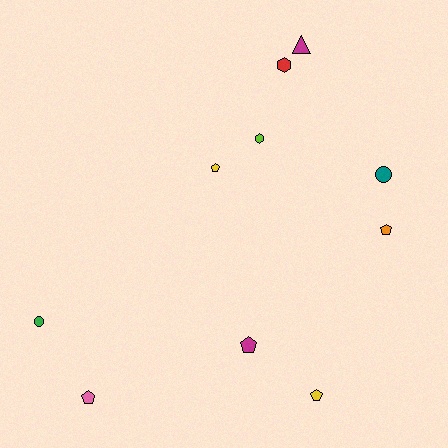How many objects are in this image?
There are 10 objects.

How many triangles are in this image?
There is 1 triangle.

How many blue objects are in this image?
There are no blue objects.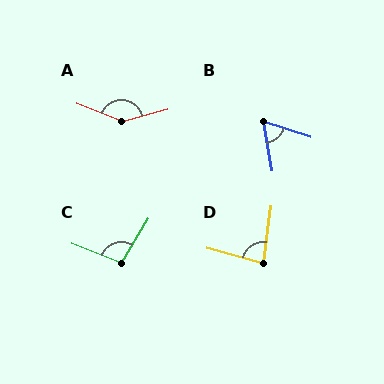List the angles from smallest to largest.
B (62°), D (82°), C (99°), A (143°).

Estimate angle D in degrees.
Approximately 82 degrees.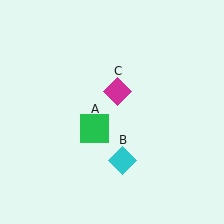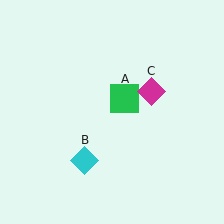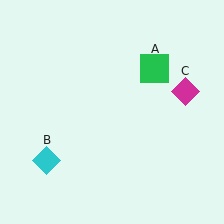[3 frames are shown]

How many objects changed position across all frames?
3 objects changed position: green square (object A), cyan diamond (object B), magenta diamond (object C).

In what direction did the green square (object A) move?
The green square (object A) moved up and to the right.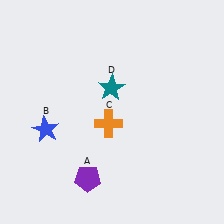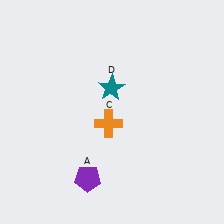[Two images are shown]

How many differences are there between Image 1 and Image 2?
There is 1 difference between the two images.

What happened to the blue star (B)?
The blue star (B) was removed in Image 2. It was in the bottom-left area of Image 1.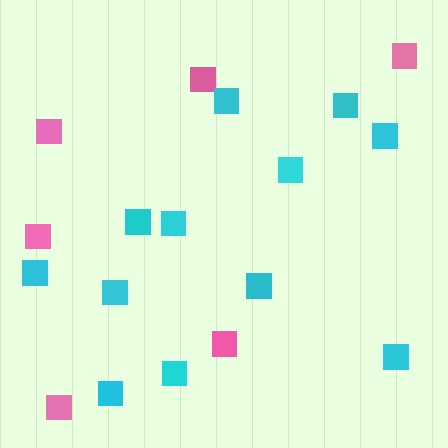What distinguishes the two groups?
There are 2 groups: one group of pink squares (6) and one group of cyan squares (12).